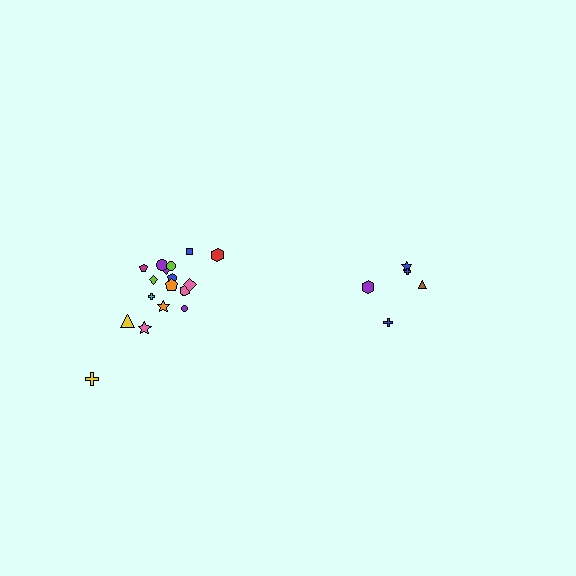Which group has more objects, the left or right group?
The left group.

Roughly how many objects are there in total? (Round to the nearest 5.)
Roughly 25 objects in total.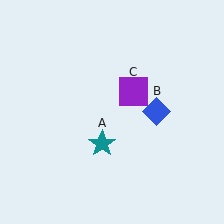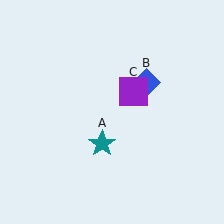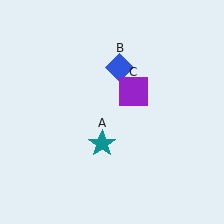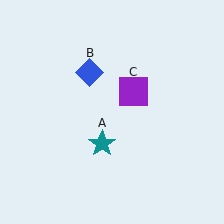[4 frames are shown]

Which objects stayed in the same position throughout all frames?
Teal star (object A) and purple square (object C) remained stationary.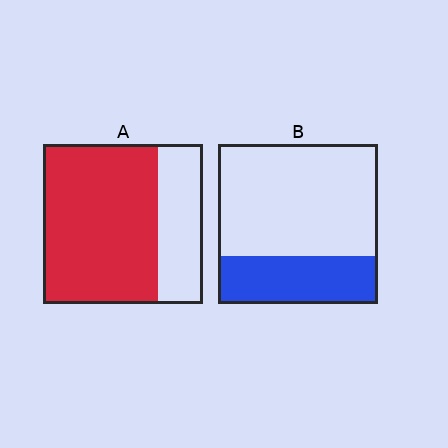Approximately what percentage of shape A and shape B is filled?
A is approximately 70% and B is approximately 30%.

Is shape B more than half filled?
No.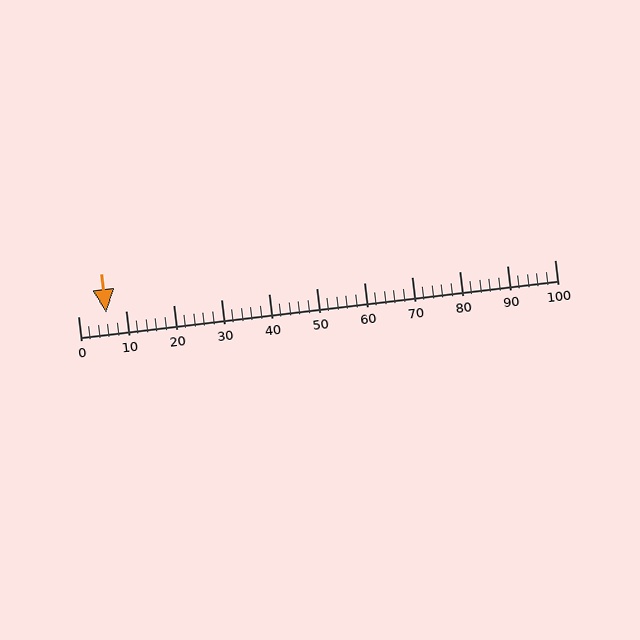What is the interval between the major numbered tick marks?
The major tick marks are spaced 10 units apart.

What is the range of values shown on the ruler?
The ruler shows values from 0 to 100.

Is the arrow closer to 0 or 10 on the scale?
The arrow is closer to 10.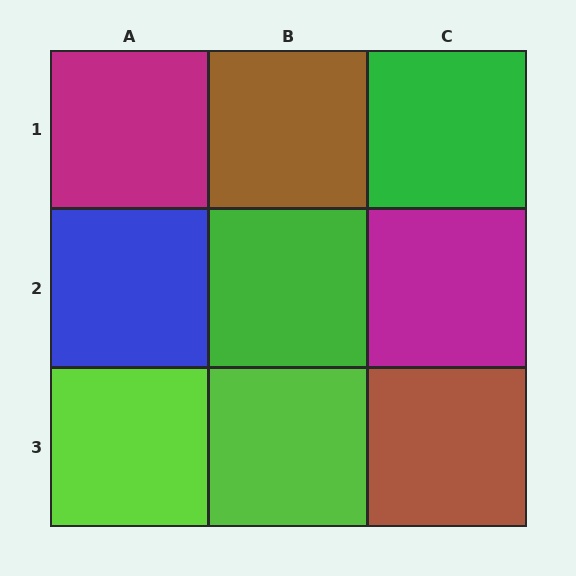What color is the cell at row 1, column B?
Brown.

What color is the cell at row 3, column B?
Lime.